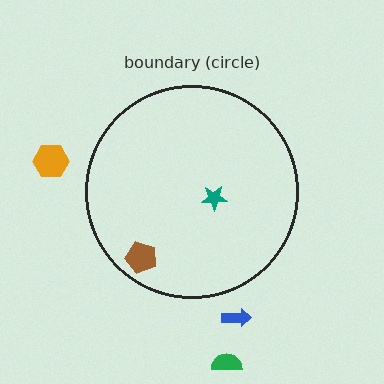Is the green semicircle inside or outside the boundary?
Outside.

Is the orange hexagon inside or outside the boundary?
Outside.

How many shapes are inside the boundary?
2 inside, 3 outside.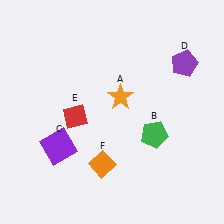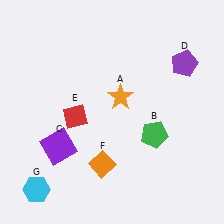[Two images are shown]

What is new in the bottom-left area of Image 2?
A cyan hexagon (G) was added in the bottom-left area of Image 2.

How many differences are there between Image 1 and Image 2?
There is 1 difference between the two images.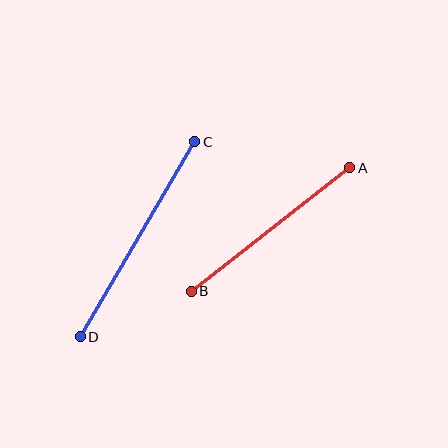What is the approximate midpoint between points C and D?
The midpoint is at approximately (137, 239) pixels.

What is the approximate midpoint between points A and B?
The midpoint is at approximately (270, 229) pixels.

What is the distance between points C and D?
The distance is approximately 226 pixels.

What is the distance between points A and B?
The distance is approximately 201 pixels.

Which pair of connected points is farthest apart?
Points C and D are farthest apart.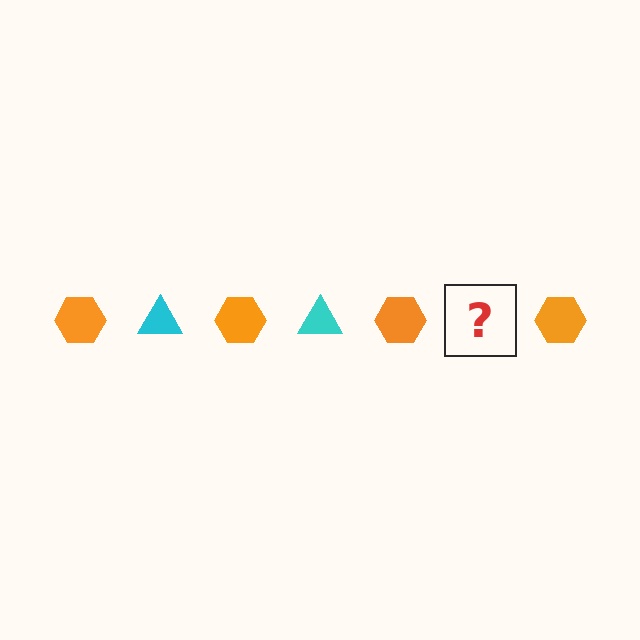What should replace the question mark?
The question mark should be replaced with a cyan triangle.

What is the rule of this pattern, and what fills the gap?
The rule is that the pattern alternates between orange hexagon and cyan triangle. The gap should be filled with a cyan triangle.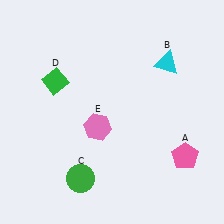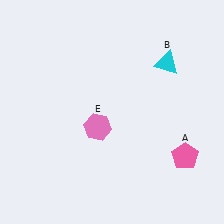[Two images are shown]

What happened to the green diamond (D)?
The green diamond (D) was removed in Image 2. It was in the top-left area of Image 1.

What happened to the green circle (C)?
The green circle (C) was removed in Image 2. It was in the bottom-left area of Image 1.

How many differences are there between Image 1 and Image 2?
There are 2 differences between the two images.